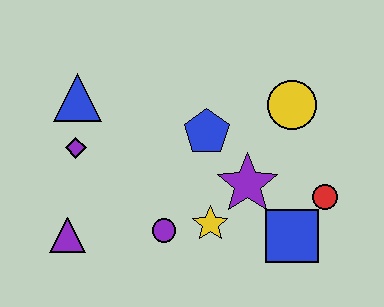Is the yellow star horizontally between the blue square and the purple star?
No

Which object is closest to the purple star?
The yellow star is closest to the purple star.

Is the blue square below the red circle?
Yes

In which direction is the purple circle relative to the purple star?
The purple circle is to the left of the purple star.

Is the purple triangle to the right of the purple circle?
No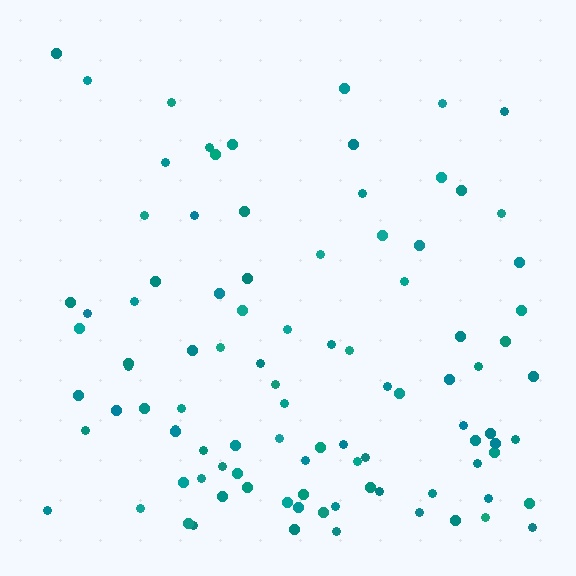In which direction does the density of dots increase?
From top to bottom, with the bottom side densest.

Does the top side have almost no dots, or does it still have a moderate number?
Still a moderate number, just noticeably fewer than the bottom.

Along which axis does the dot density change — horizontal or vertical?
Vertical.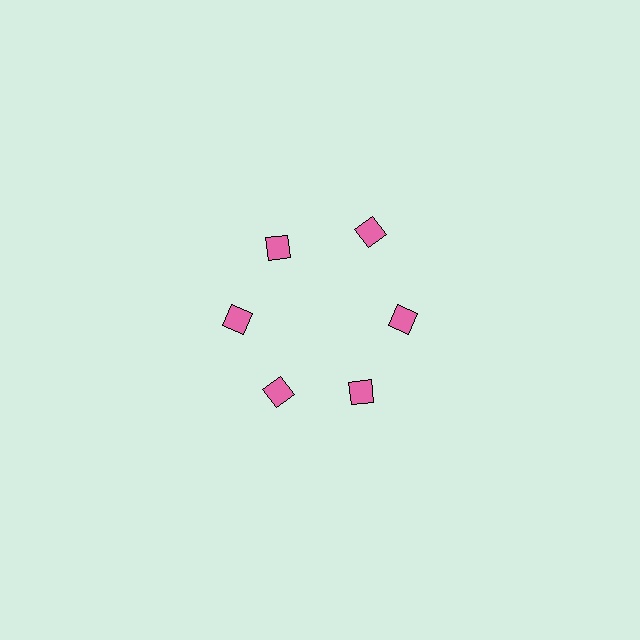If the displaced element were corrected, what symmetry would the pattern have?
It would have 6-fold rotational symmetry — the pattern would map onto itself every 60 degrees.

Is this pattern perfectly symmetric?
No. The 6 pink squares are arranged in a ring, but one element near the 1 o'clock position is pushed outward from the center, breaking the 6-fold rotational symmetry.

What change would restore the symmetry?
The symmetry would be restored by moving it inward, back onto the ring so that all 6 squares sit at equal angles and equal distance from the center.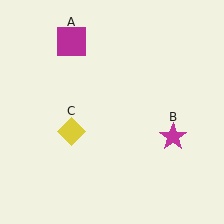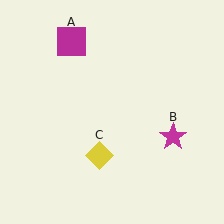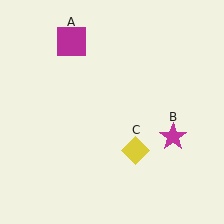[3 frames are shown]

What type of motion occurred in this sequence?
The yellow diamond (object C) rotated counterclockwise around the center of the scene.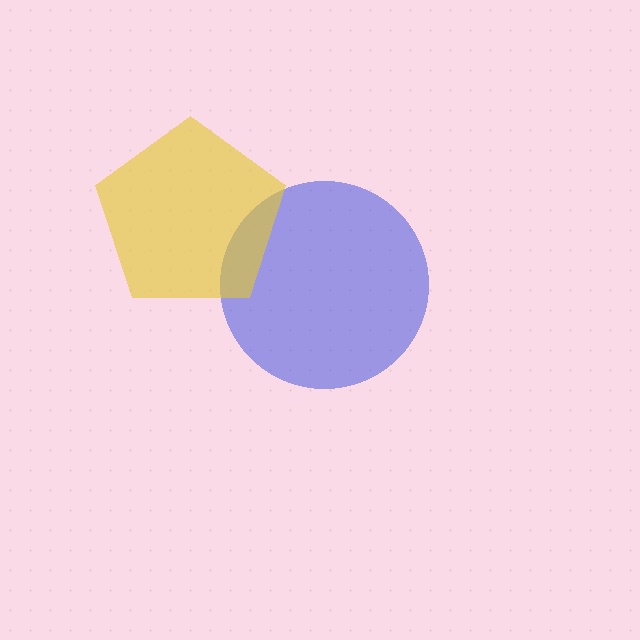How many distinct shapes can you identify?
There are 2 distinct shapes: a blue circle, a yellow pentagon.